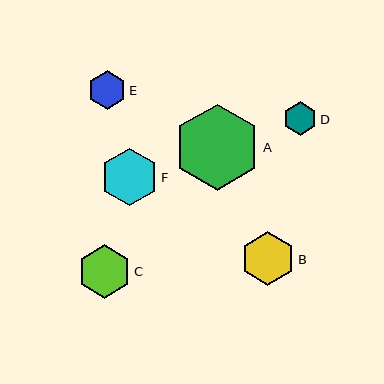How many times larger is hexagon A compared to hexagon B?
Hexagon A is approximately 1.6 times the size of hexagon B.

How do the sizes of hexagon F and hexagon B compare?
Hexagon F and hexagon B are approximately the same size.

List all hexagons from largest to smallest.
From largest to smallest: A, F, B, C, E, D.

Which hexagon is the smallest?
Hexagon D is the smallest with a size of approximately 33 pixels.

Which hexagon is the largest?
Hexagon A is the largest with a size of approximately 86 pixels.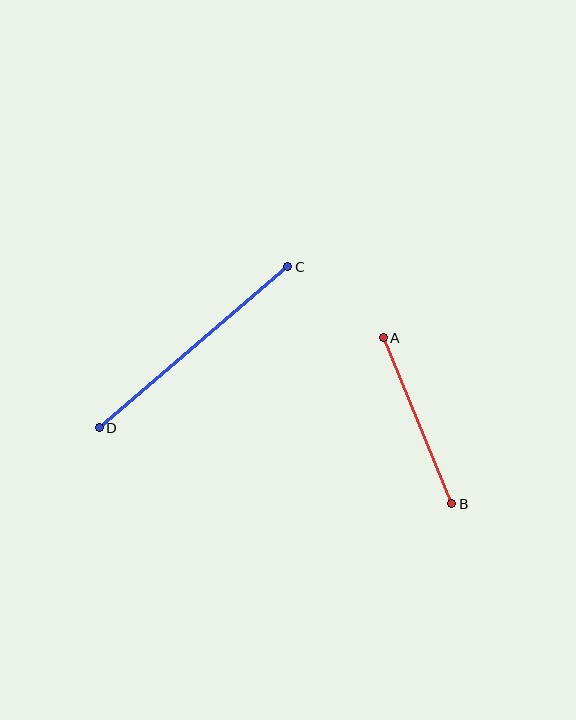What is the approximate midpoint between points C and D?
The midpoint is at approximately (193, 347) pixels.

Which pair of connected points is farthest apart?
Points C and D are farthest apart.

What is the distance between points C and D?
The distance is approximately 248 pixels.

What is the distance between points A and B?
The distance is approximately 179 pixels.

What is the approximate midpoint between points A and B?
The midpoint is at approximately (418, 421) pixels.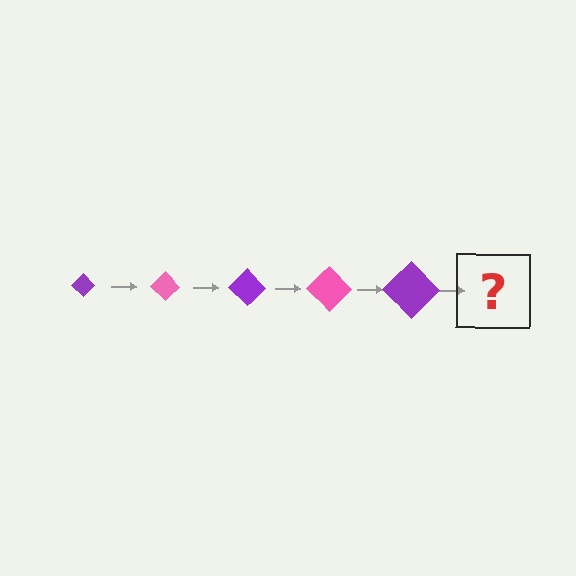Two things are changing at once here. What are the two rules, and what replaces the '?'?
The two rules are that the diamond grows larger each step and the color cycles through purple and pink. The '?' should be a pink diamond, larger than the previous one.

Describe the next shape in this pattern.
It should be a pink diamond, larger than the previous one.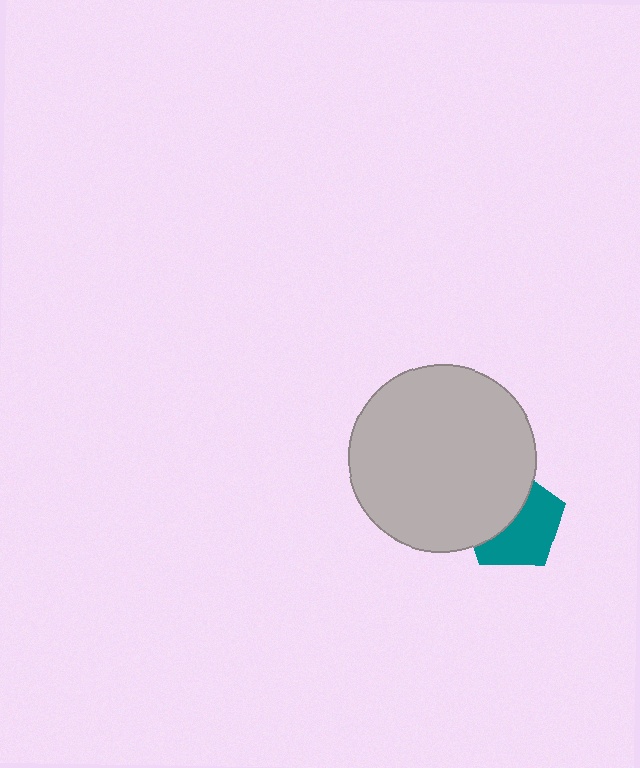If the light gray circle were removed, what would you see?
You would see the complete teal pentagon.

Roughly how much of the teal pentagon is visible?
About half of it is visible (roughly 54%).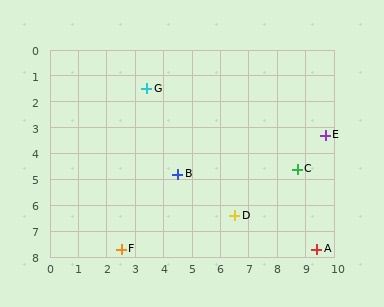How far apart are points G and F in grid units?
Points G and F are about 6.3 grid units apart.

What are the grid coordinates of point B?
Point B is at approximately (4.5, 4.8).